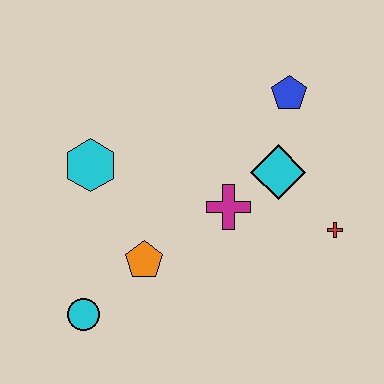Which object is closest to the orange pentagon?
The cyan circle is closest to the orange pentagon.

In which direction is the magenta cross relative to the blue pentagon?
The magenta cross is below the blue pentagon.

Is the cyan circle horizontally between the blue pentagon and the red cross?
No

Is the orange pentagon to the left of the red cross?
Yes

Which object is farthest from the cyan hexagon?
The red cross is farthest from the cyan hexagon.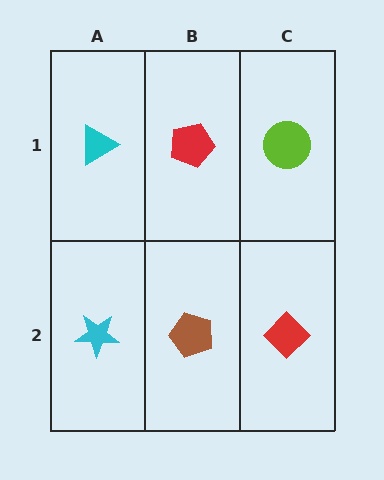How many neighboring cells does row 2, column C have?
2.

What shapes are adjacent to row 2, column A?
A cyan triangle (row 1, column A), a brown pentagon (row 2, column B).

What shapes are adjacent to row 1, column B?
A brown pentagon (row 2, column B), a cyan triangle (row 1, column A), a lime circle (row 1, column C).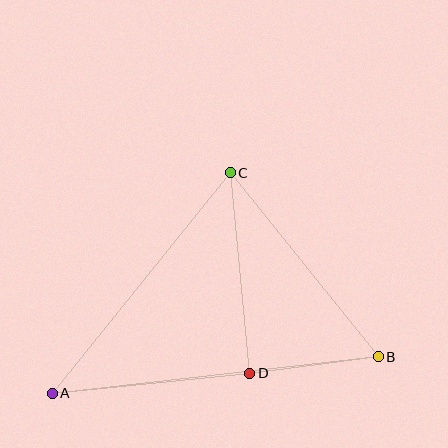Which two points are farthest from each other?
Points A and B are farthest from each other.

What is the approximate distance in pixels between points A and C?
The distance between A and C is approximately 283 pixels.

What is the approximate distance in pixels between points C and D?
The distance between C and D is approximately 201 pixels.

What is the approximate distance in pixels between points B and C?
The distance between B and C is approximately 236 pixels.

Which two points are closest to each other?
Points B and D are closest to each other.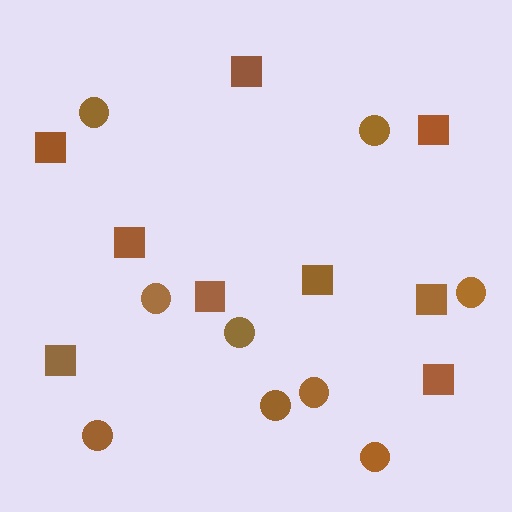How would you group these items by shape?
There are 2 groups: one group of circles (9) and one group of squares (9).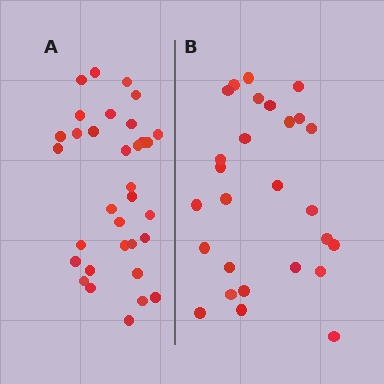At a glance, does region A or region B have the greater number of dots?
Region A (the left region) has more dots.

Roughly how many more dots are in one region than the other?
Region A has about 6 more dots than region B.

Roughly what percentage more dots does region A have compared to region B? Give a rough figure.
About 20% more.